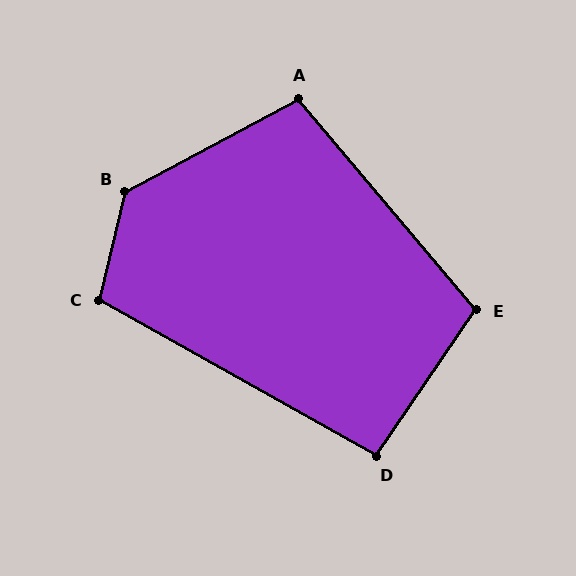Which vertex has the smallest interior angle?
D, at approximately 95 degrees.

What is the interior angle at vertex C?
Approximately 106 degrees (obtuse).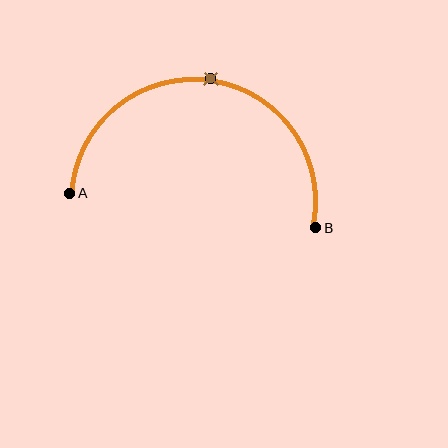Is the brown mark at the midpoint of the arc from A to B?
Yes. The brown mark lies on the arc at equal arc-length from both A and B — it is the arc midpoint.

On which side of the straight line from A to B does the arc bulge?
The arc bulges above the straight line connecting A and B.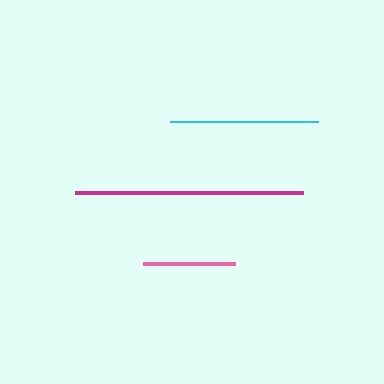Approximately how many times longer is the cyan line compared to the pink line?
The cyan line is approximately 1.6 times the length of the pink line.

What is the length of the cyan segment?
The cyan segment is approximately 148 pixels long.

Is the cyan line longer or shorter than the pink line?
The cyan line is longer than the pink line.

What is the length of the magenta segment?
The magenta segment is approximately 228 pixels long.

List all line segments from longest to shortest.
From longest to shortest: magenta, cyan, pink.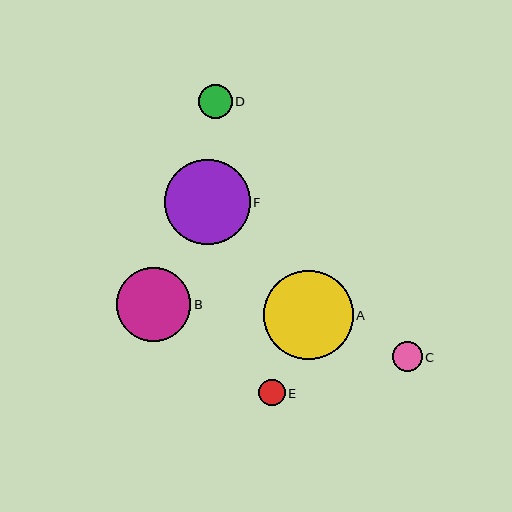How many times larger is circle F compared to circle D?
Circle F is approximately 2.5 times the size of circle D.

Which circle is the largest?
Circle A is the largest with a size of approximately 89 pixels.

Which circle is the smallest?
Circle E is the smallest with a size of approximately 27 pixels.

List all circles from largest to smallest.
From largest to smallest: A, F, B, D, C, E.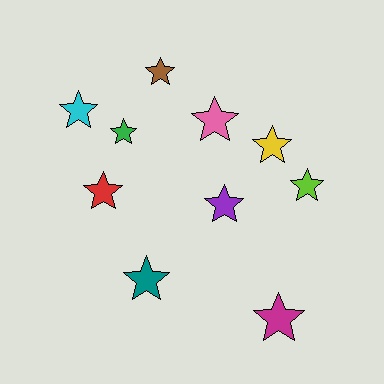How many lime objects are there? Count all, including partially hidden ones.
There is 1 lime object.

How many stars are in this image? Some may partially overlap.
There are 10 stars.